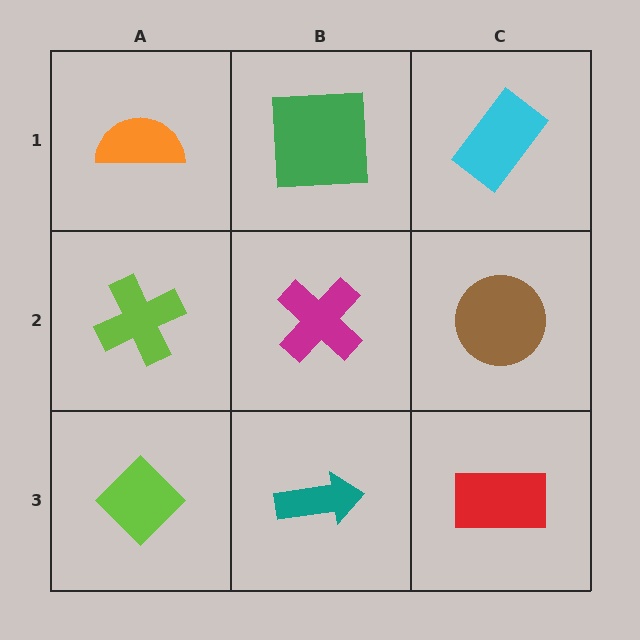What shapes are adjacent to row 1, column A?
A lime cross (row 2, column A), a green square (row 1, column B).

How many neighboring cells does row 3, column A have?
2.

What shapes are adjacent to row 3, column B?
A magenta cross (row 2, column B), a lime diamond (row 3, column A), a red rectangle (row 3, column C).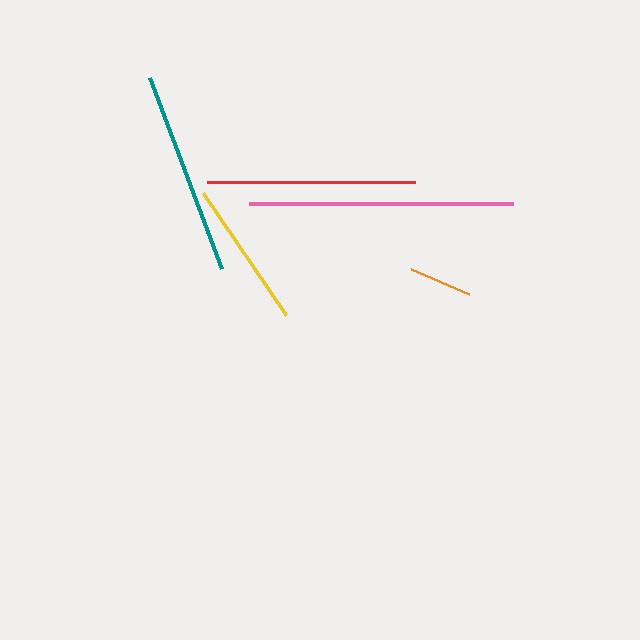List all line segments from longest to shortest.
From longest to shortest: pink, red, teal, yellow, orange.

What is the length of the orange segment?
The orange segment is approximately 63 pixels long.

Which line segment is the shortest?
The orange line is the shortest at approximately 63 pixels.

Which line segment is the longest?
The pink line is the longest at approximately 264 pixels.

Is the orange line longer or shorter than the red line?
The red line is longer than the orange line.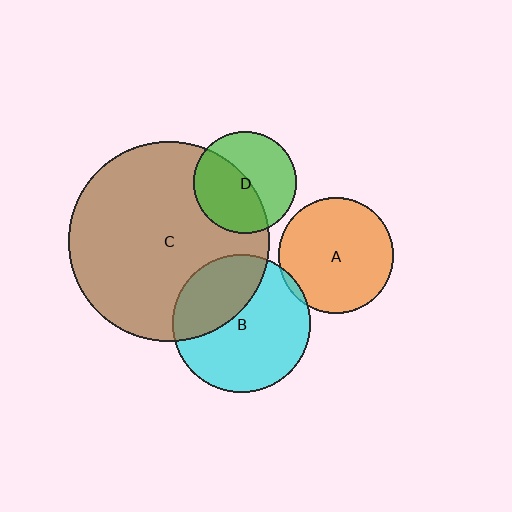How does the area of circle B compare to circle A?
Approximately 1.4 times.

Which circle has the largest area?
Circle C (brown).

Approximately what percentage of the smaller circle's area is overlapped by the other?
Approximately 50%.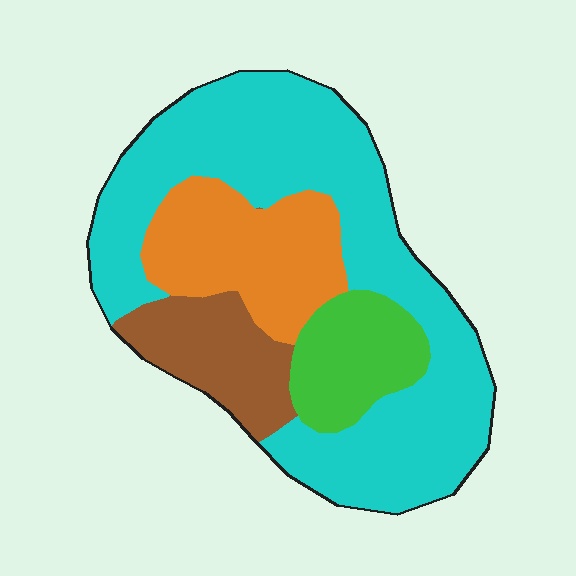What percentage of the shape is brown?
Brown takes up less than a sixth of the shape.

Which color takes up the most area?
Cyan, at roughly 55%.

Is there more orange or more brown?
Orange.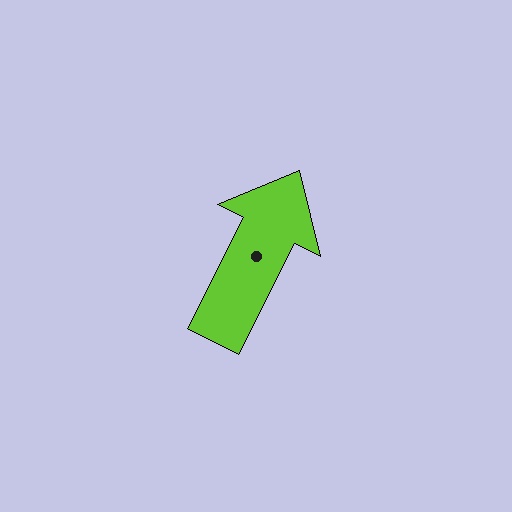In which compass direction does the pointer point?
Northeast.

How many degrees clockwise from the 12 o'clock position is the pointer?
Approximately 27 degrees.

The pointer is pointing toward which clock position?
Roughly 1 o'clock.